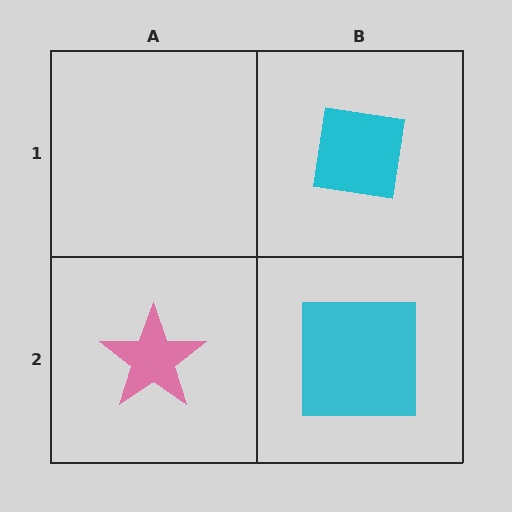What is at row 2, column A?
A pink star.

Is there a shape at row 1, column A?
No, that cell is empty.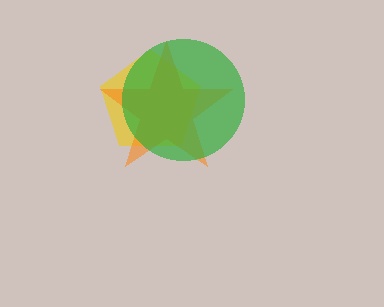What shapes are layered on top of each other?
The layered shapes are: a yellow pentagon, an orange star, a green circle.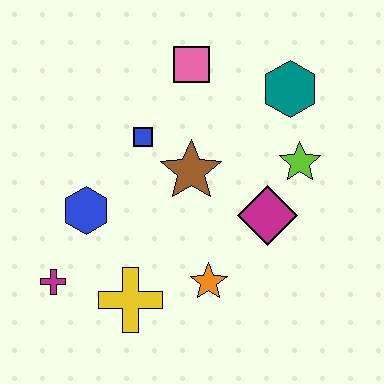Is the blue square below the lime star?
No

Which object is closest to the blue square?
The brown star is closest to the blue square.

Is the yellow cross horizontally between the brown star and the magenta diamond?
No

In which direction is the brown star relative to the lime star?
The brown star is to the left of the lime star.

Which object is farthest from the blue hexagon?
The teal hexagon is farthest from the blue hexagon.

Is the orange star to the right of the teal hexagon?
No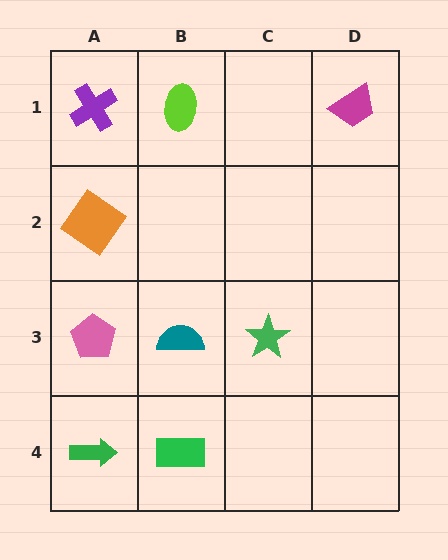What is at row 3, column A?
A pink pentagon.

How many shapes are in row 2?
1 shape.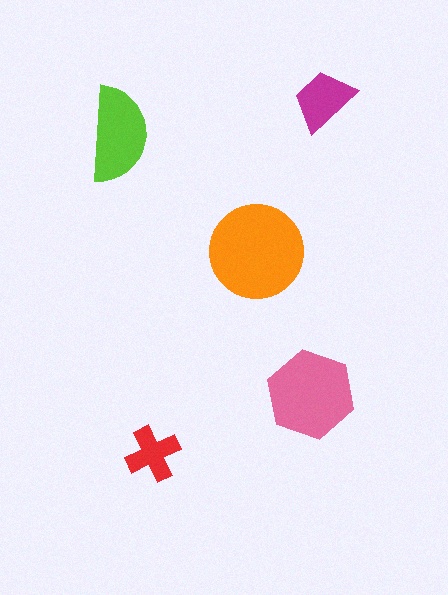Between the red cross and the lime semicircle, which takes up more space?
The lime semicircle.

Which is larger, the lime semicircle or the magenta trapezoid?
The lime semicircle.